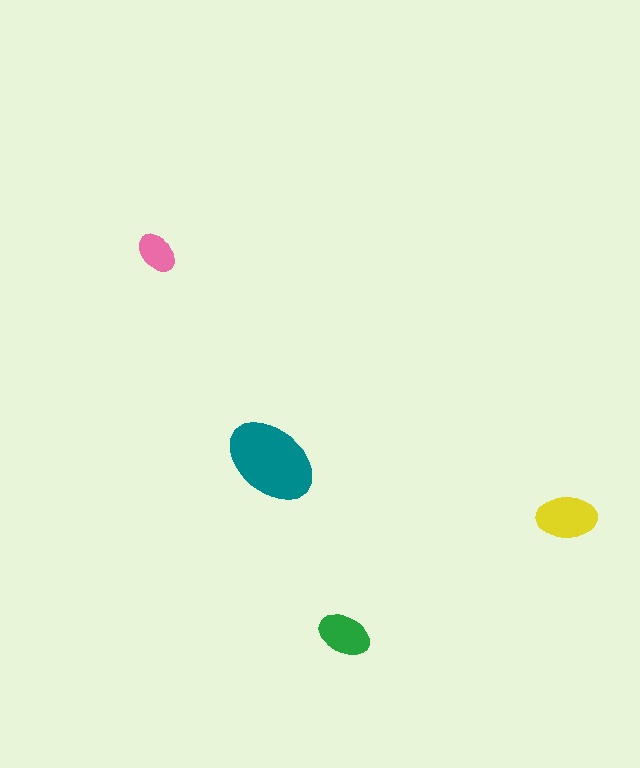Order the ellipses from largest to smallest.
the teal one, the yellow one, the green one, the pink one.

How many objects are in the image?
There are 4 objects in the image.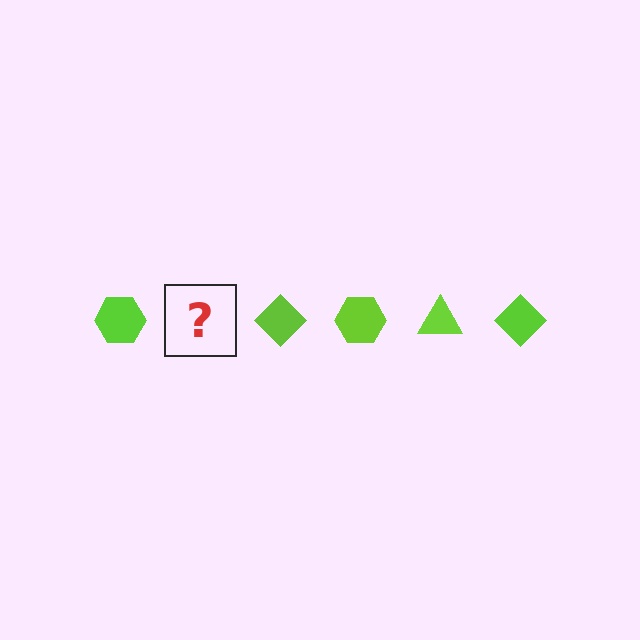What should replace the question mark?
The question mark should be replaced with a lime triangle.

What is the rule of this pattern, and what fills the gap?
The rule is that the pattern cycles through hexagon, triangle, diamond shapes in lime. The gap should be filled with a lime triangle.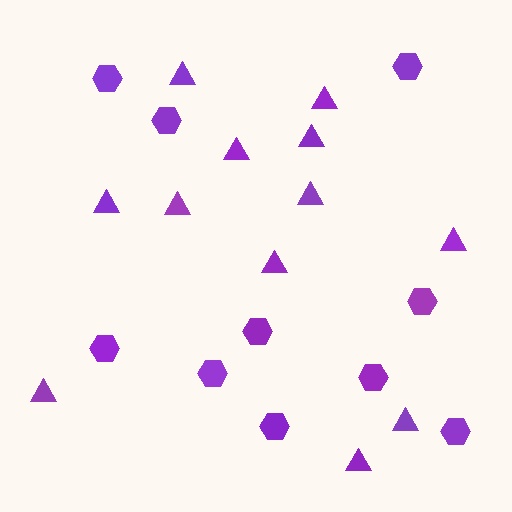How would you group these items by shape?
There are 2 groups: one group of hexagons (10) and one group of triangles (12).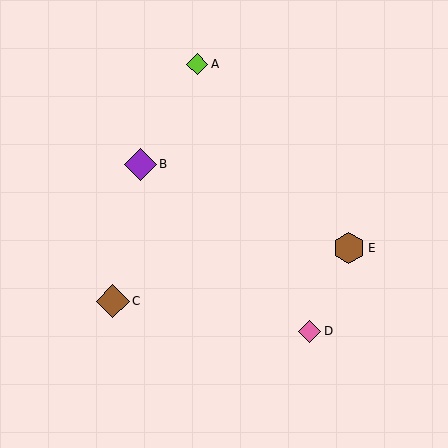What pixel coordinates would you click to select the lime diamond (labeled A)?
Click at (197, 64) to select the lime diamond A.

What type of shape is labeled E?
Shape E is a brown hexagon.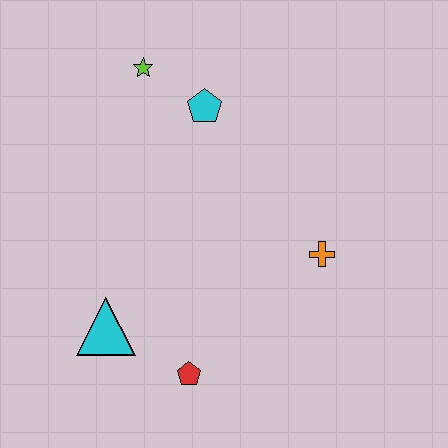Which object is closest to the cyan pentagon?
The lime star is closest to the cyan pentagon.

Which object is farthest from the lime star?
The red pentagon is farthest from the lime star.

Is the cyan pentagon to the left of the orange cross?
Yes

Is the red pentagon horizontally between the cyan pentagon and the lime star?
Yes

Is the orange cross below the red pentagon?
No